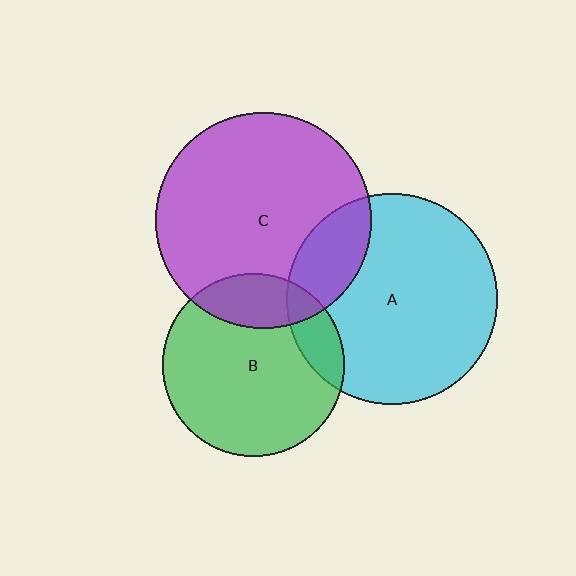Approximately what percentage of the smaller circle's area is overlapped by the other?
Approximately 15%.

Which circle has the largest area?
Circle C (purple).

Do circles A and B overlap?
Yes.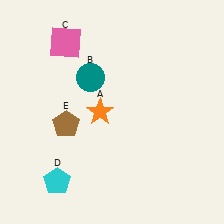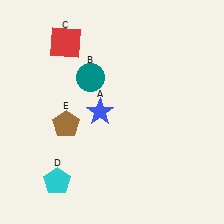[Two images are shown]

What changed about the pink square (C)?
In Image 1, C is pink. In Image 2, it changed to red.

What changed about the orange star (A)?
In Image 1, A is orange. In Image 2, it changed to blue.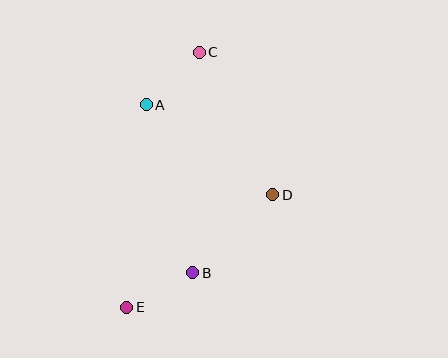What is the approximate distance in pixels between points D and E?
The distance between D and E is approximately 184 pixels.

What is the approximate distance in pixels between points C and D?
The distance between C and D is approximately 160 pixels.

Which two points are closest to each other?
Points B and E are closest to each other.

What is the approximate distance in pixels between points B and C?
The distance between B and C is approximately 221 pixels.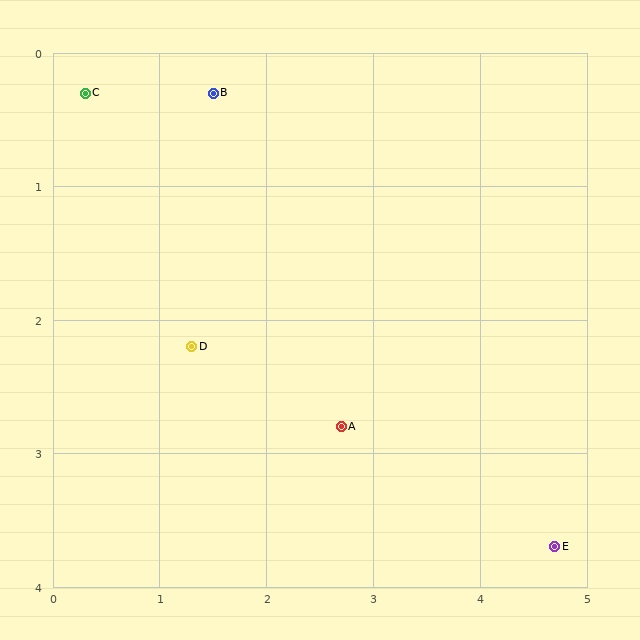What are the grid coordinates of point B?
Point B is at approximately (1.5, 0.3).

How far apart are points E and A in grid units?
Points E and A are about 2.2 grid units apart.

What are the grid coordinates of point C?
Point C is at approximately (0.3, 0.3).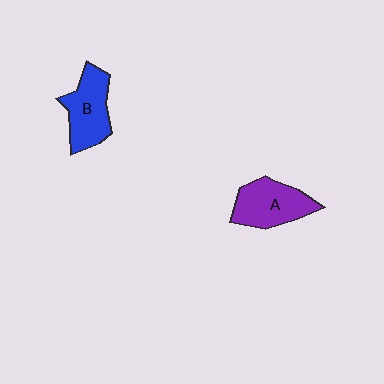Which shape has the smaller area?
Shape B (blue).